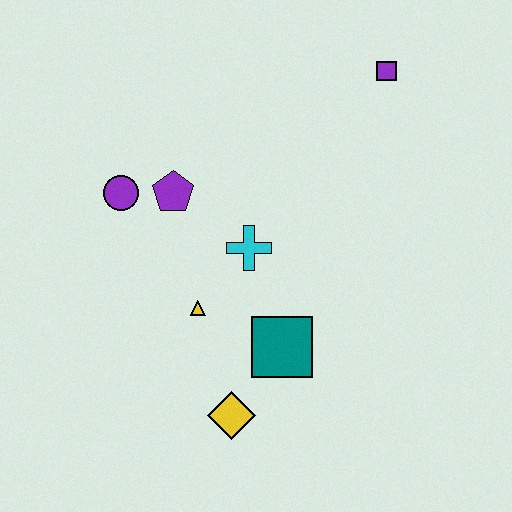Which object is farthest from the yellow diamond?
The purple square is farthest from the yellow diamond.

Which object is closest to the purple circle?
The purple pentagon is closest to the purple circle.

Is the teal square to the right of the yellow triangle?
Yes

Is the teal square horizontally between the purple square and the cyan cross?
Yes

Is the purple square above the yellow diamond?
Yes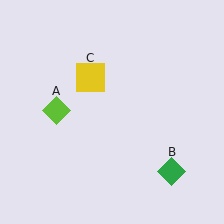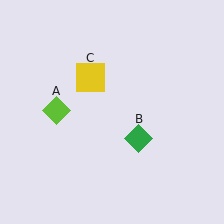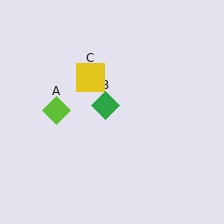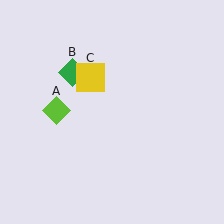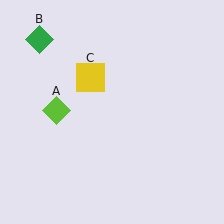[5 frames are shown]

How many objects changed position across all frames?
1 object changed position: green diamond (object B).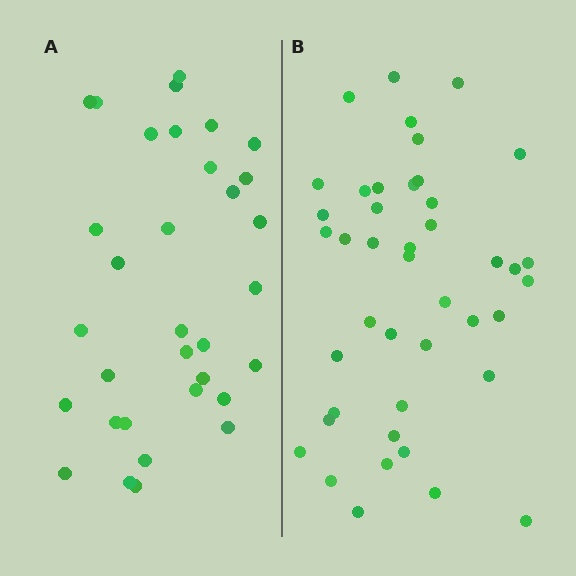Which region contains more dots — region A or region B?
Region B (the right region) has more dots.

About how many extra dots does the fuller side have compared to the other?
Region B has roughly 10 or so more dots than region A.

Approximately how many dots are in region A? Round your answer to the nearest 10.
About 30 dots. (The exact count is 33, which rounds to 30.)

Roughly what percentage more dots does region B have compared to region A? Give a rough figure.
About 30% more.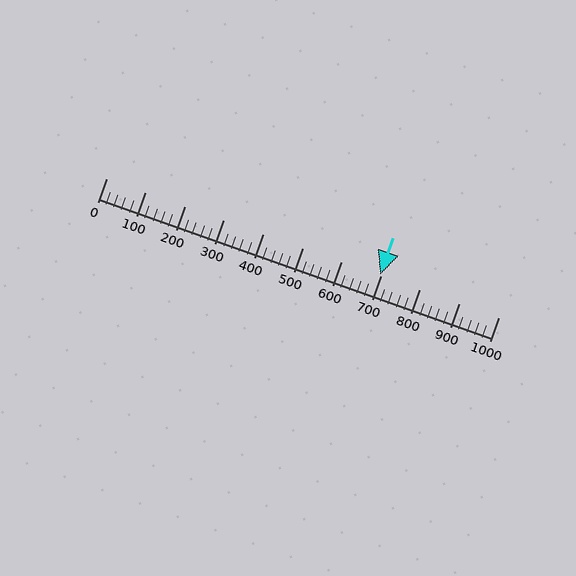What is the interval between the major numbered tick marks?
The major tick marks are spaced 100 units apart.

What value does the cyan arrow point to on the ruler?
The cyan arrow points to approximately 699.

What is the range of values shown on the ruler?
The ruler shows values from 0 to 1000.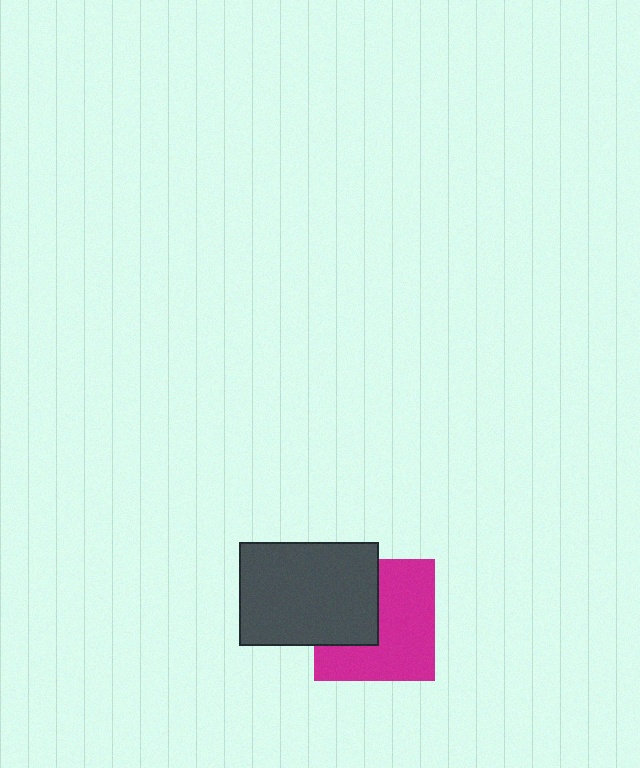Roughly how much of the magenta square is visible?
About half of it is visible (roughly 62%).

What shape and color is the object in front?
The object in front is a dark gray rectangle.